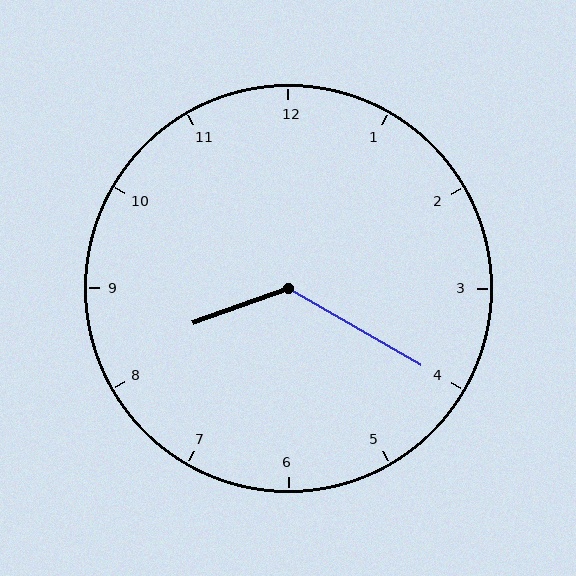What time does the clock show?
8:20.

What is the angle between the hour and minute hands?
Approximately 130 degrees.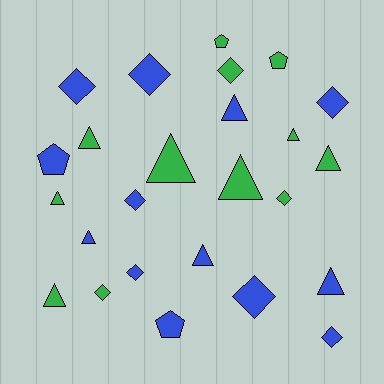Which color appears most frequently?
Blue, with 13 objects.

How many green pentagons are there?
There are 2 green pentagons.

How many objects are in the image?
There are 25 objects.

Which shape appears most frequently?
Triangle, with 11 objects.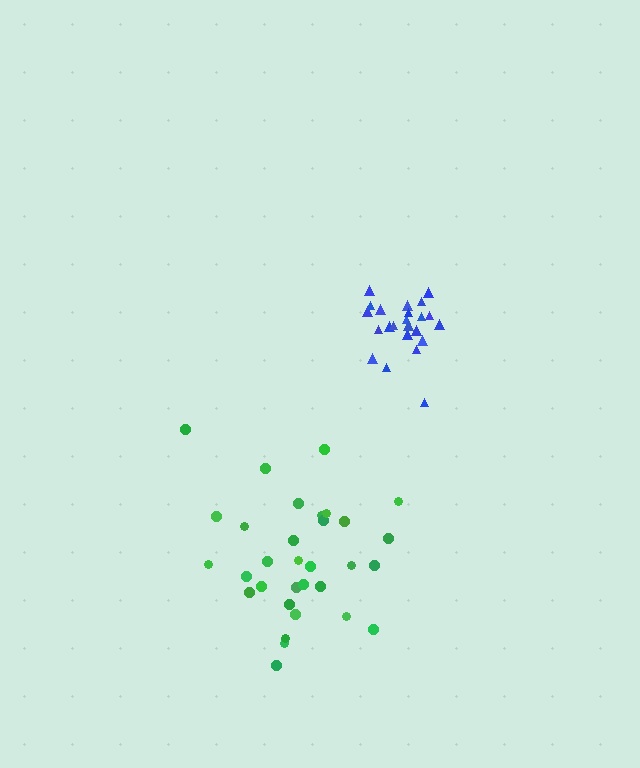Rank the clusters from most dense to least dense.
blue, green.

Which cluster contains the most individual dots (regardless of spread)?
Green (33).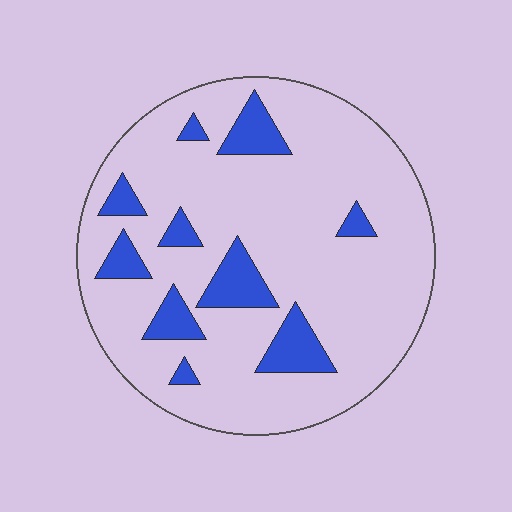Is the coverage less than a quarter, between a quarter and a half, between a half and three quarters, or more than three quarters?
Less than a quarter.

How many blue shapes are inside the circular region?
10.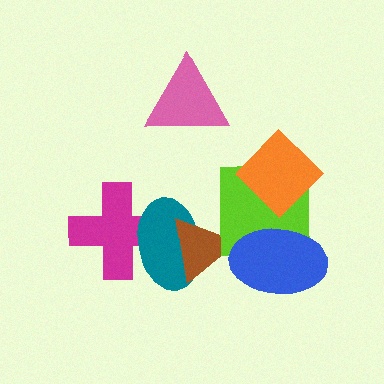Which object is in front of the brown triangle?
The blue ellipse is in front of the brown triangle.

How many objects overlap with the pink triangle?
0 objects overlap with the pink triangle.